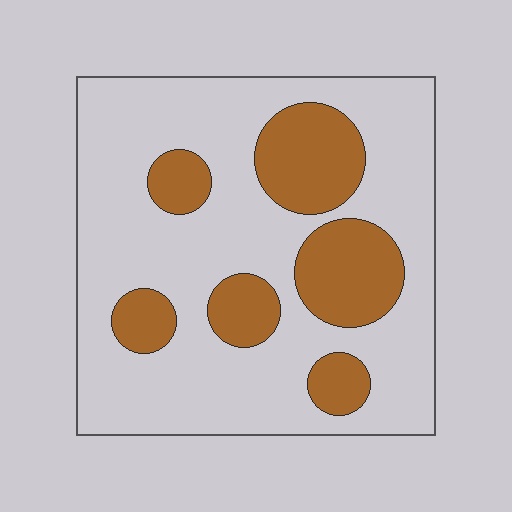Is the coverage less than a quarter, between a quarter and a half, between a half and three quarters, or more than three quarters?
Between a quarter and a half.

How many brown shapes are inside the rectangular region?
6.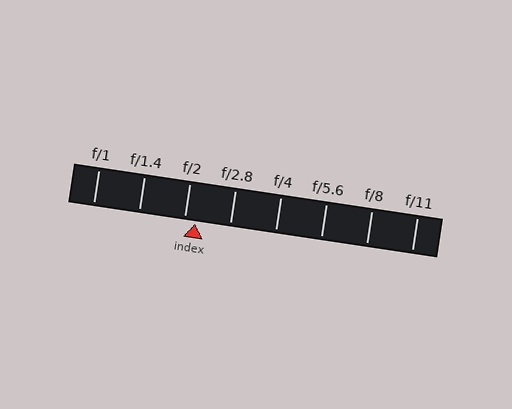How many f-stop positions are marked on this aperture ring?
There are 8 f-stop positions marked.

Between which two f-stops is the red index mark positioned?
The index mark is between f/2 and f/2.8.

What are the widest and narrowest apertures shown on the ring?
The widest aperture shown is f/1 and the narrowest is f/11.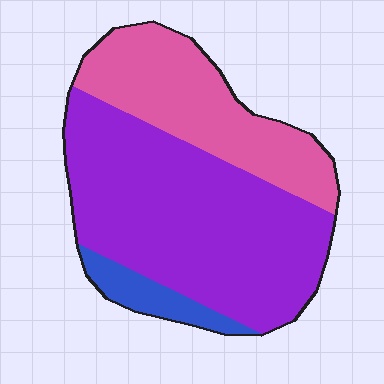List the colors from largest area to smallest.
From largest to smallest: purple, pink, blue.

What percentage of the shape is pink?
Pink takes up about one third (1/3) of the shape.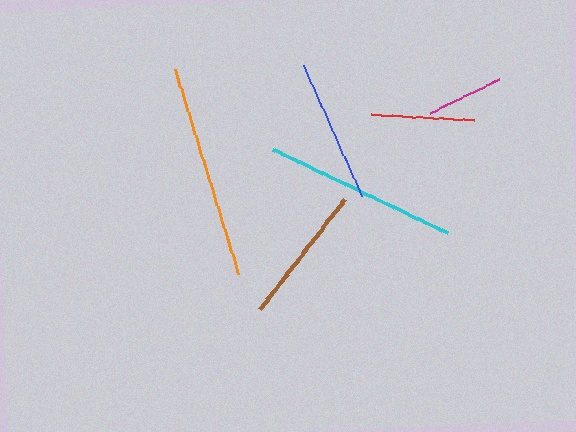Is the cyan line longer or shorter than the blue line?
The cyan line is longer than the blue line.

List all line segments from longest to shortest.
From longest to shortest: orange, cyan, blue, brown, red, magenta.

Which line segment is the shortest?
The magenta line is the shortest at approximately 77 pixels.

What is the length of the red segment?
The red segment is approximately 103 pixels long.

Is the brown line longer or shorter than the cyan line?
The cyan line is longer than the brown line.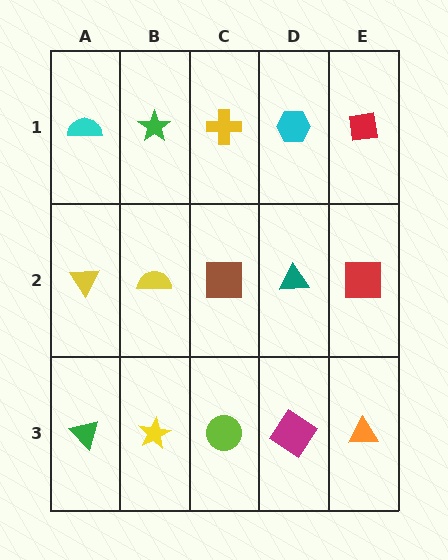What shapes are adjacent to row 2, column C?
A yellow cross (row 1, column C), a lime circle (row 3, column C), a yellow semicircle (row 2, column B), a teal triangle (row 2, column D).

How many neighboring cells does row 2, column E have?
3.